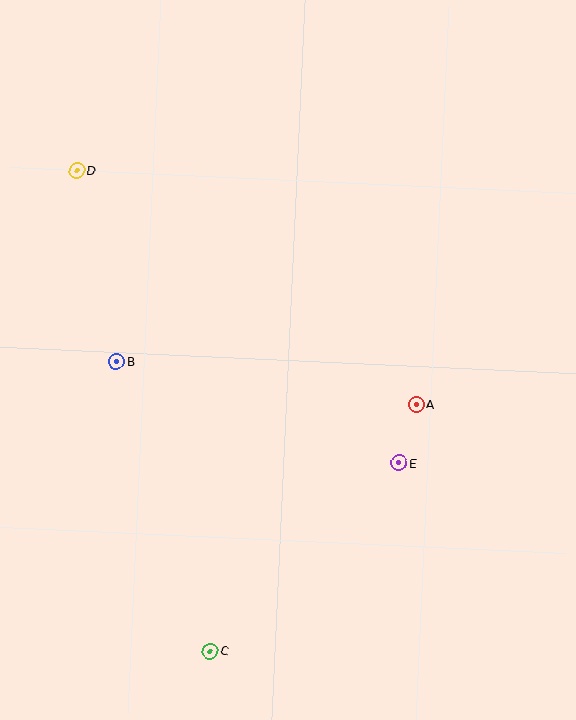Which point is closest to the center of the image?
Point A at (416, 404) is closest to the center.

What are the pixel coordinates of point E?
Point E is at (399, 463).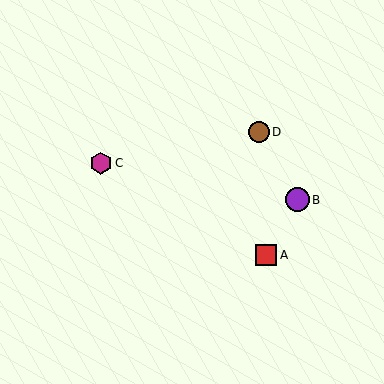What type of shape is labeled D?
Shape D is a brown circle.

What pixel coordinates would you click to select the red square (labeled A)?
Click at (266, 255) to select the red square A.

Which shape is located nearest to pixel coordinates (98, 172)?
The magenta hexagon (labeled C) at (101, 163) is nearest to that location.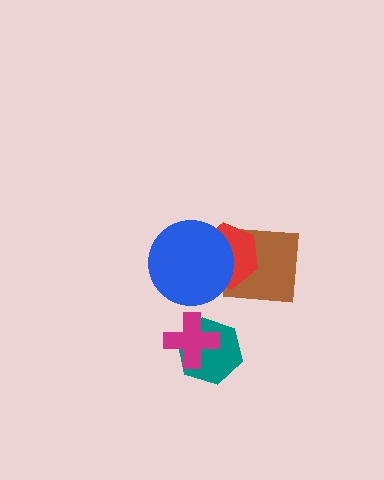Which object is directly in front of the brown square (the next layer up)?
The red hexagon is directly in front of the brown square.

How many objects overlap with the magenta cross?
1 object overlaps with the magenta cross.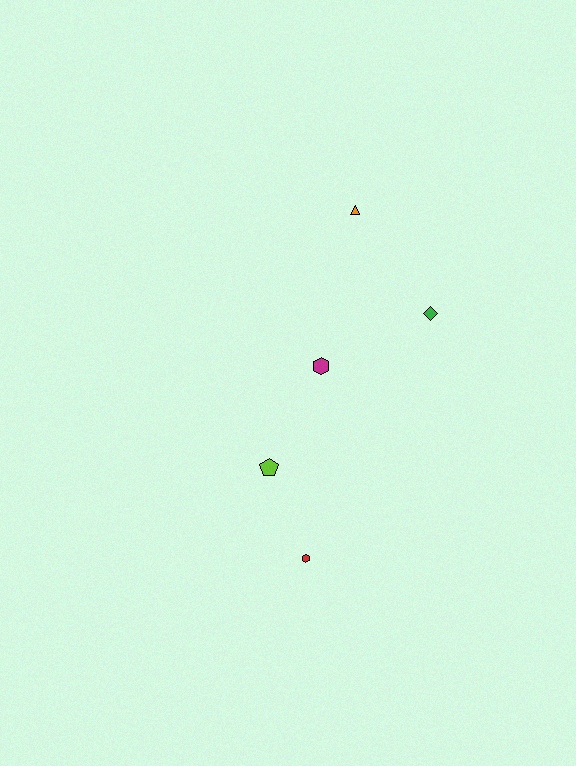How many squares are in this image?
There are no squares.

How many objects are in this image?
There are 5 objects.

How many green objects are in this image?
There is 1 green object.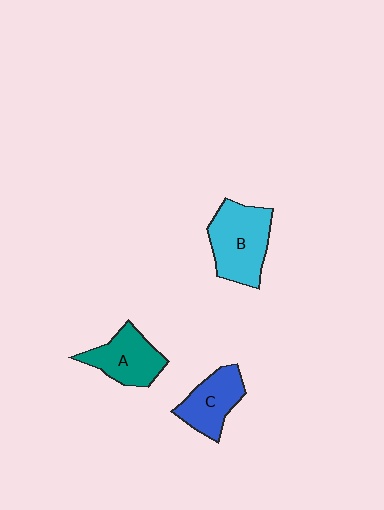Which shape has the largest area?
Shape B (cyan).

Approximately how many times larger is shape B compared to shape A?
Approximately 1.3 times.